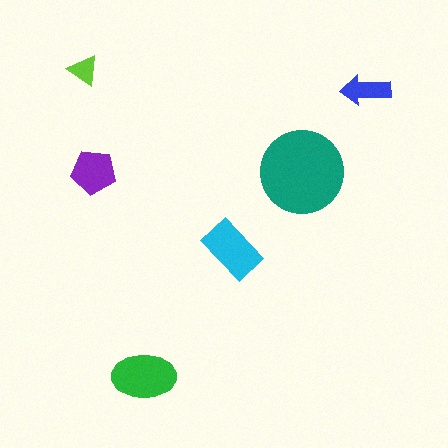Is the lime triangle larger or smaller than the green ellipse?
Smaller.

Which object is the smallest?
The lime triangle.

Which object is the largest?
The teal circle.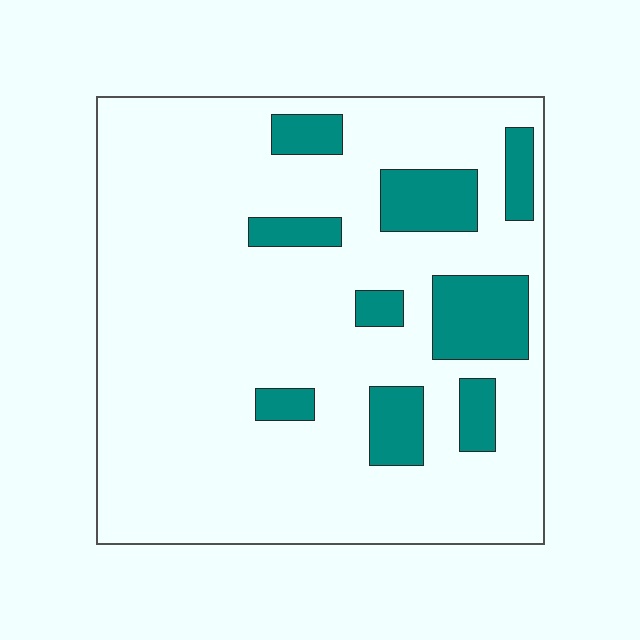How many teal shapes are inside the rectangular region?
9.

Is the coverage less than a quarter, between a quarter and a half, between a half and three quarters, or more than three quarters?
Less than a quarter.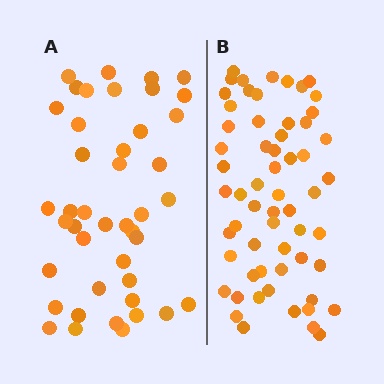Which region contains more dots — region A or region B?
Region B (the right region) has more dots.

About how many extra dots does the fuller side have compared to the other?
Region B has approximately 15 more dots than region A.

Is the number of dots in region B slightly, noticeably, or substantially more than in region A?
Region B has noticeably more, but not dramatically so. The ratio is roughly 1.4 to 1.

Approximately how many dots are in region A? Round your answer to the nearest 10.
About 40 dots. (The exact count is 43, which rounds to 40.)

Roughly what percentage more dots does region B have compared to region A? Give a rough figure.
About 40% more.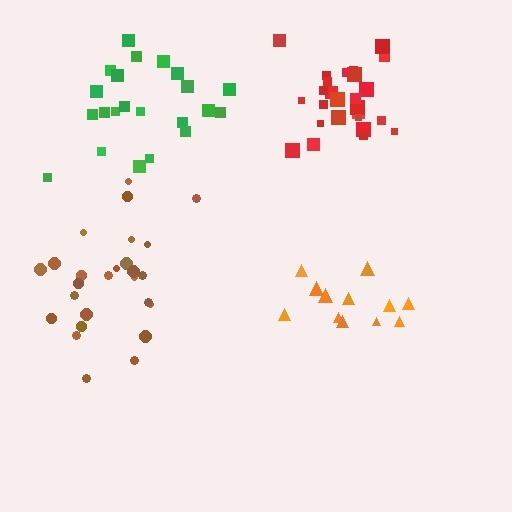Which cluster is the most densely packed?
Red.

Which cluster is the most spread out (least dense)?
Orange.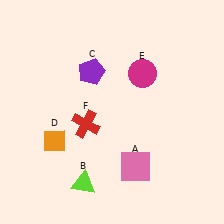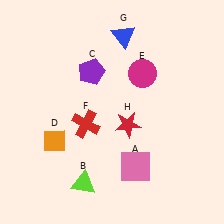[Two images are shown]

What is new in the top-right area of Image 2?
A blue triangle (G) was added in the top-right area of Image 2.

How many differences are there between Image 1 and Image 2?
There are 2 differences between the two images.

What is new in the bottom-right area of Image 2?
A red star (H) was added in the bottom-right area of Image 2.